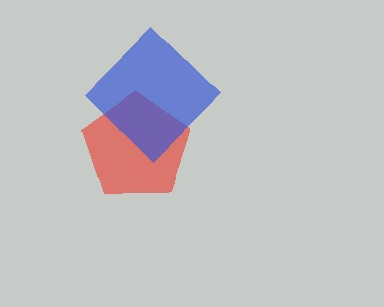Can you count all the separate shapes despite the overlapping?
Yes, there are 2 separate shapes.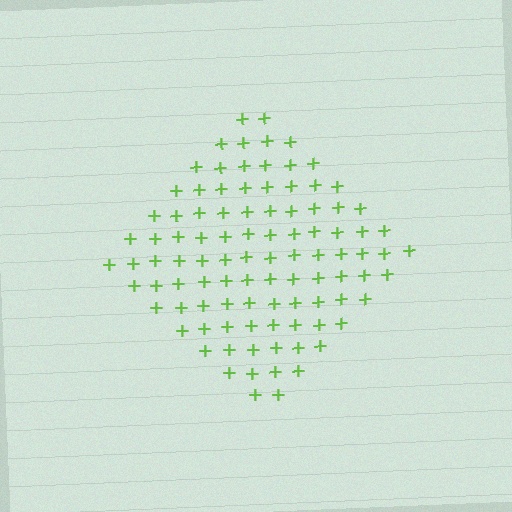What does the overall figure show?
The overall figure shows a diamond.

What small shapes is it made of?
It is made of small plus signs.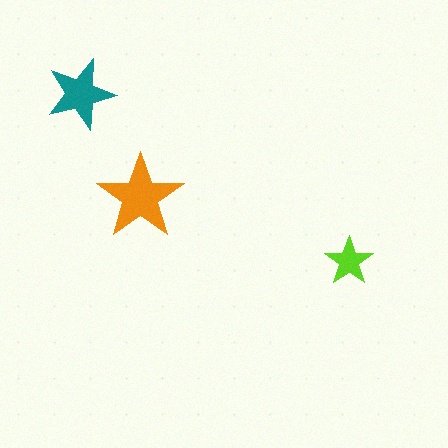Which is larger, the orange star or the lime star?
The orange one.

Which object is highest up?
The teal star is topmost.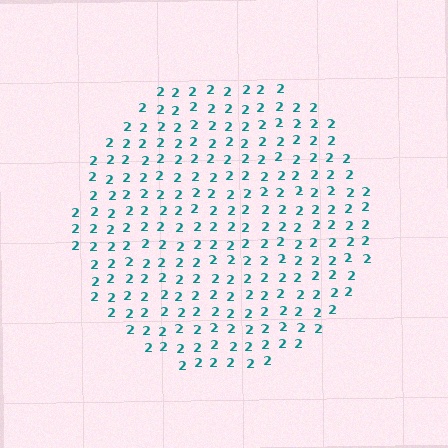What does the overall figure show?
The overall figure shows a circle.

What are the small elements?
The small elements are digit 2's.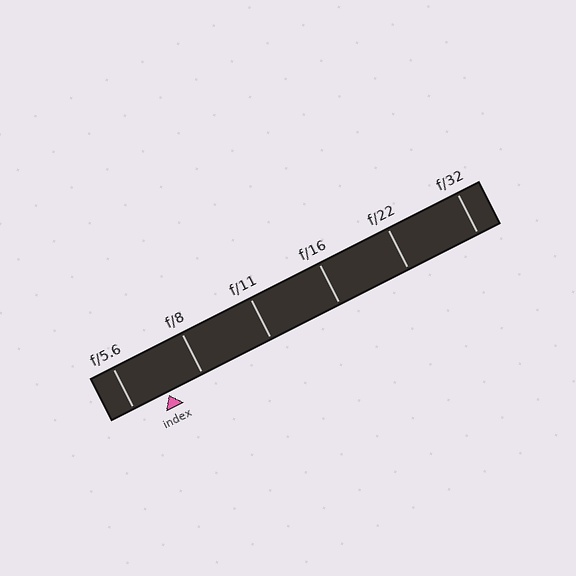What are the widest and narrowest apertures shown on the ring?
The widest aperture shown is f/5.6 and the narrowest is f/32.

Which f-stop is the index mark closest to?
The index mark is closest to f/5.6.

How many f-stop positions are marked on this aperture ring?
There are 6 f-stop positions marked.